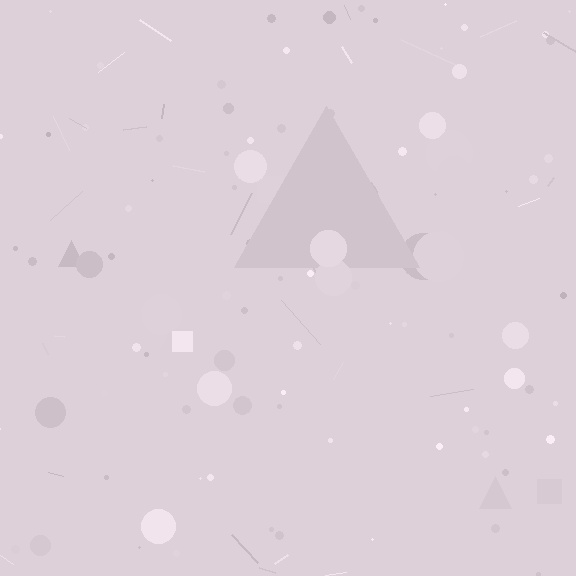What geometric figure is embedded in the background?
A triangle is embedded in the background.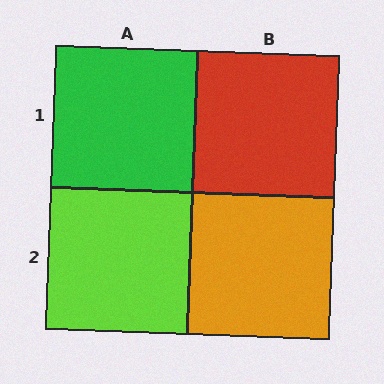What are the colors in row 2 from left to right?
Lime, orange.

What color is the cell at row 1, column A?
Green.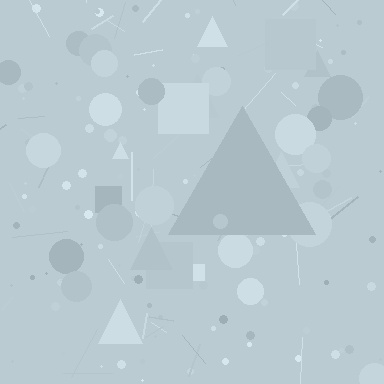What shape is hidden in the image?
A triangle is hidden in the image.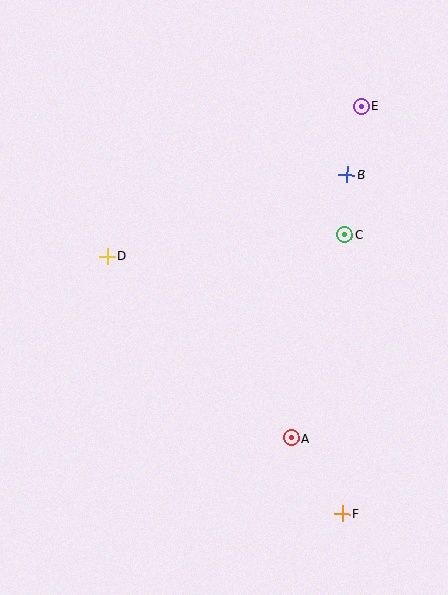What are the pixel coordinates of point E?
Point E is at (361, 106).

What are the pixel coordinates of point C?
Point C is at (345, 235).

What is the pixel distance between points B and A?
The distance between B and A is 269 pixels.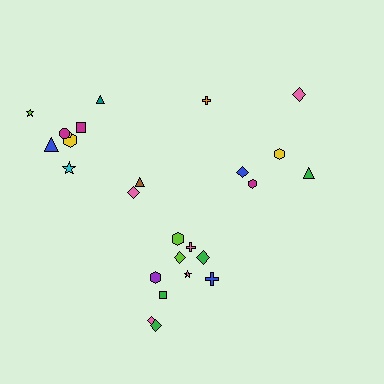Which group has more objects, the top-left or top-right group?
The top-left group.